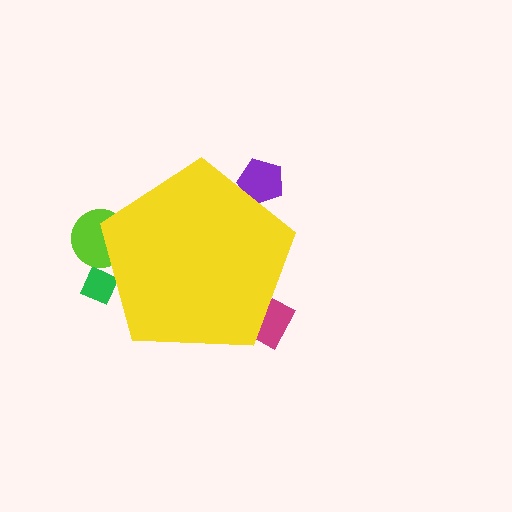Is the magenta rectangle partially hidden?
Yes, the magenta rectangle is partially hidden behind the yellow pentagon.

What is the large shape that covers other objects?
A yellow pentagon.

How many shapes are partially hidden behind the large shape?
4 shapes are partially hidden.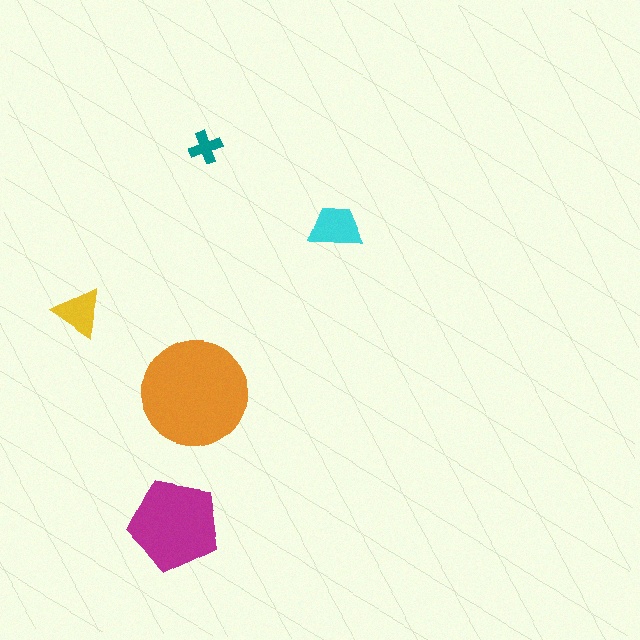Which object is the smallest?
The teal cross.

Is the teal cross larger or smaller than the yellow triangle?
Smaller.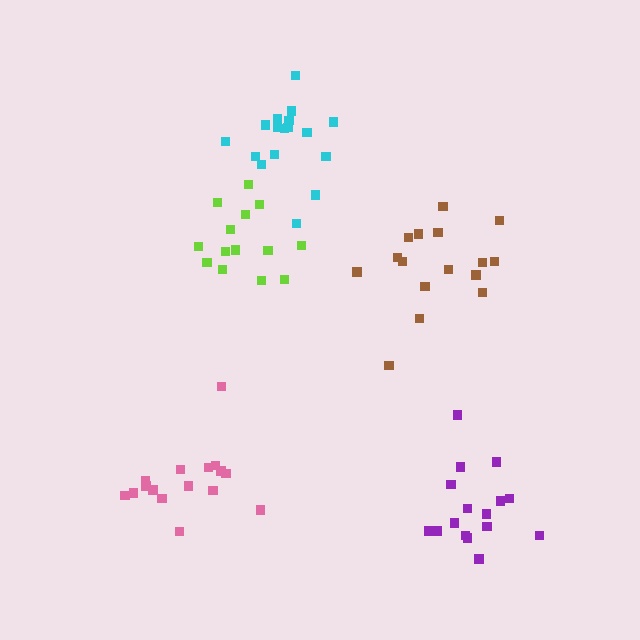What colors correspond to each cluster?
The clusters are colored: brown, purple, lime, pink, cyan.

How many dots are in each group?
Group 1: 16 dots, Group 2: 16 dots, Group 3: 14 dots, Group 4: 17 dots, Group 5: 17 dots (80 total).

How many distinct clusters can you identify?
There are 5 distinct clusters.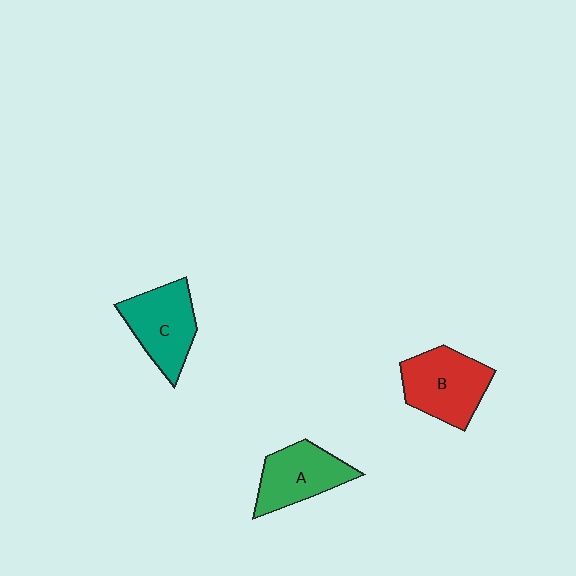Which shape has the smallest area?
Shape A (green).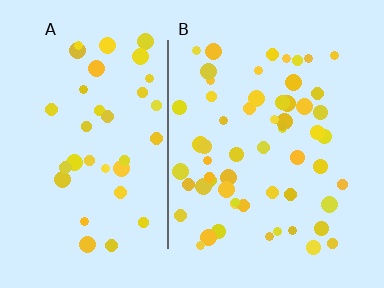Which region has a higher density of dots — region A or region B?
B (the right).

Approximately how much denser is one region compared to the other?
Approximately 1.6× — region B over region A.